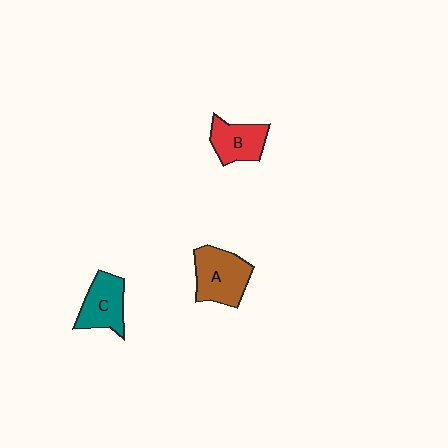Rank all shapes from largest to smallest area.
From largest to smallest: A (brown), C (teal), B (red).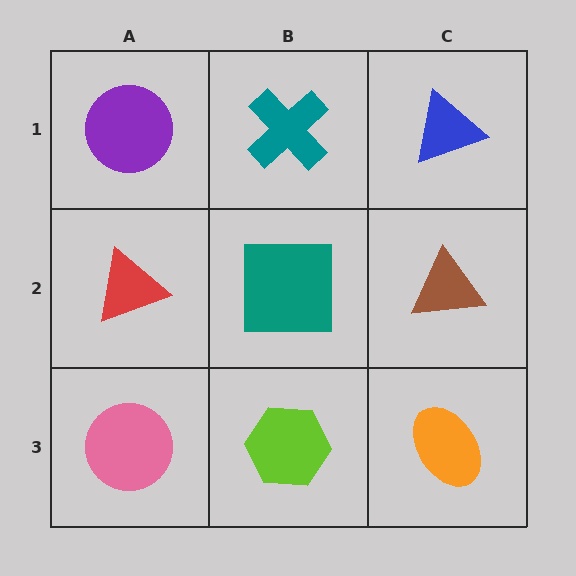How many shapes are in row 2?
3 shapes.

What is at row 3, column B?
A lime hexagon.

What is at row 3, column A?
A pink circle.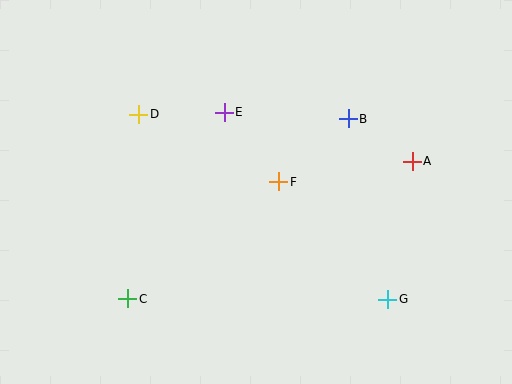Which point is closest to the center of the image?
Point F at (279, 182) is closest to the center.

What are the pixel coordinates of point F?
Point F is at (279, 182).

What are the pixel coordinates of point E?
Point E is at (224, 112).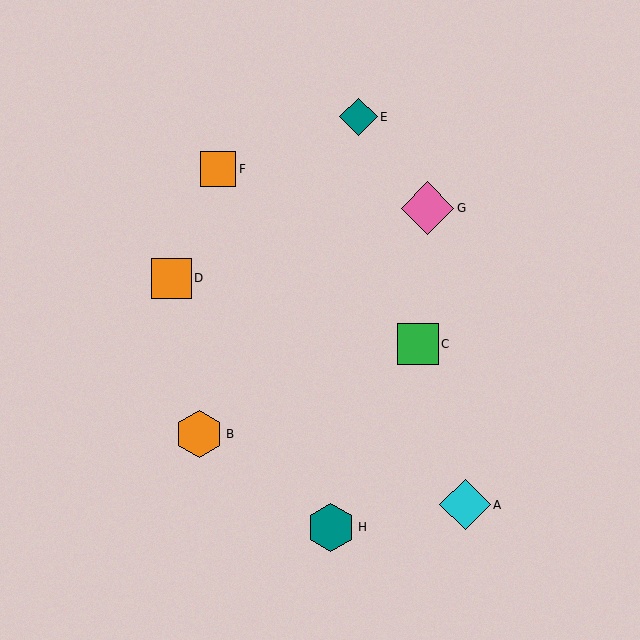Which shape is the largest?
The pink diamond (labeled G) is the largest.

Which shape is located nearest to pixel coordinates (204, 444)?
The orange hexagon (labeled B) at (199, 434) is nearest to that location.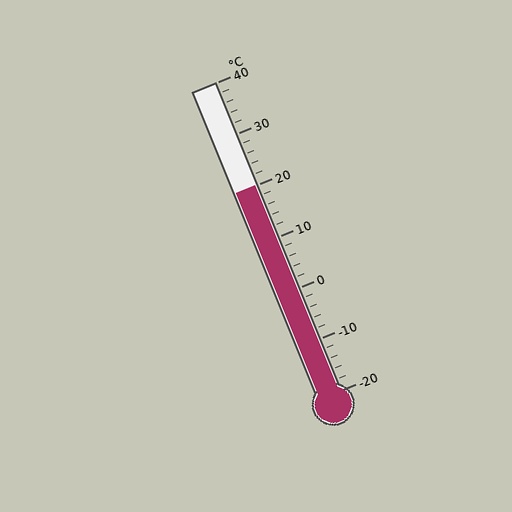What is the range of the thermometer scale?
The thermometer scale ranges from -20°C to 40°C.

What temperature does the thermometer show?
The thermometer shows approximately 20°C.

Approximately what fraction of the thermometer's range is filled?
The thermometer is filled to approximately 65% of its range.